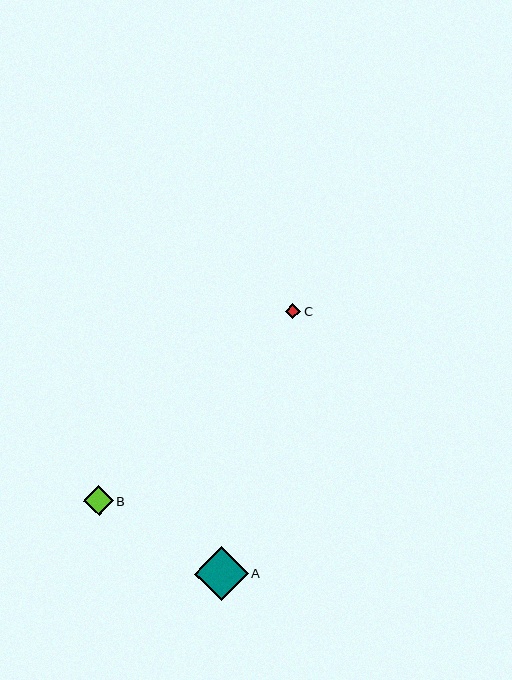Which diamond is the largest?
Diamond A is the largest with a size of approximately 54 pixels.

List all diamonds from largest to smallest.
From largest to smallest: A, B, C.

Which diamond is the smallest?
Diamond C is the smallest with a size of approximately 15 pixels.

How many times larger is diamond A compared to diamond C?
Diamond A is approximately 3.5 times the size of diamond C.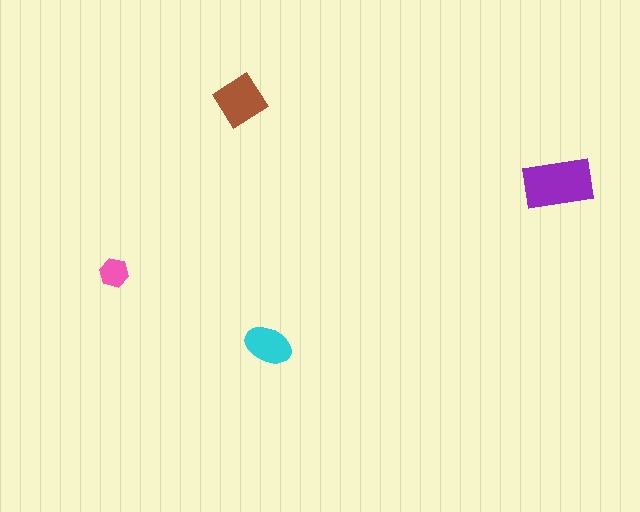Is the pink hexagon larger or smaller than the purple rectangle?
Smaller.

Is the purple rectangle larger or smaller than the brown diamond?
Larger.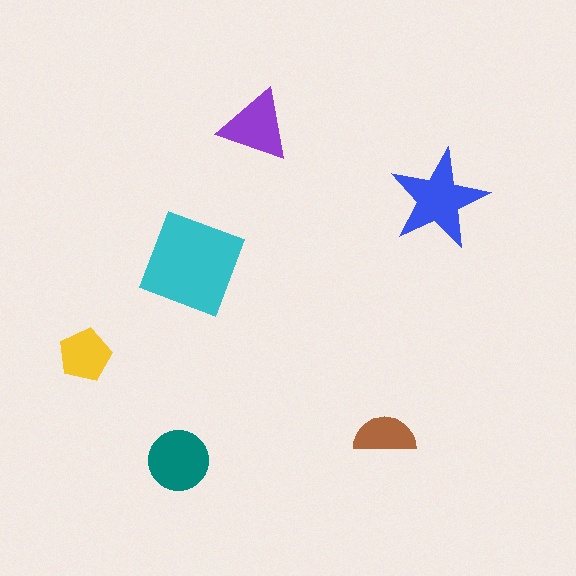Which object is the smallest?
The brown semicircle.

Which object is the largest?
The cyan square.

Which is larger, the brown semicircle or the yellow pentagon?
The yellow pentagon.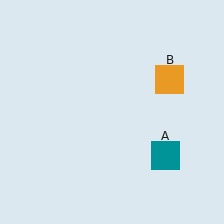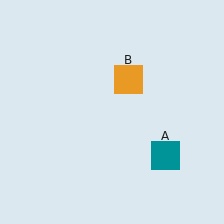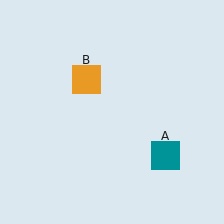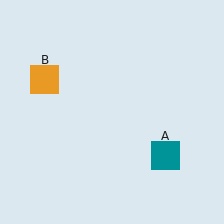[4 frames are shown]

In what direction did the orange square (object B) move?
The orange square (object B) moved left.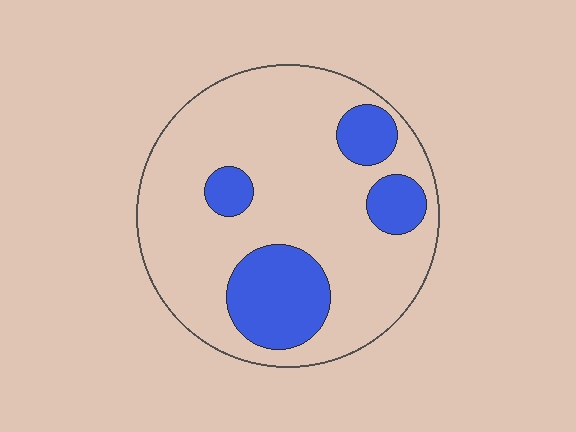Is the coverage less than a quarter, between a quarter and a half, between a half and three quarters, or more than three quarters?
Less than a quarter.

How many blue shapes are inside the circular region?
4.